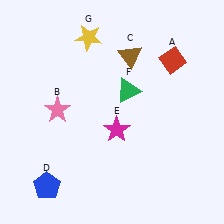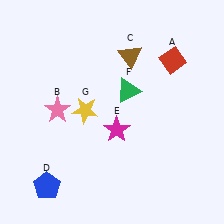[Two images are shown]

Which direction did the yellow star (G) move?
The yellow star (G) moved down.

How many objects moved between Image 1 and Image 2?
1 object moved between the two images.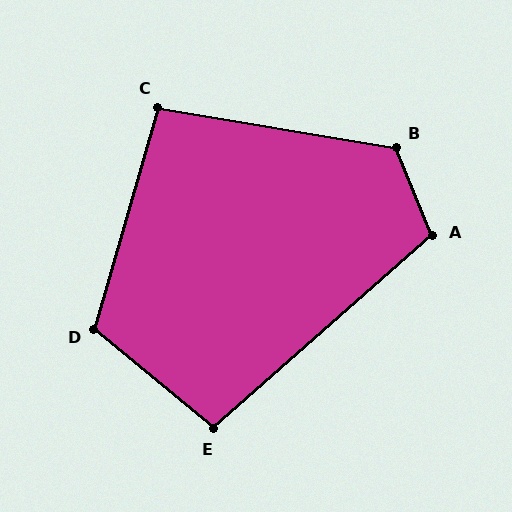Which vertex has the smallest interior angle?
C, at approximately 97 degrees.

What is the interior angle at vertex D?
Approximately 114 degrees (obtuse).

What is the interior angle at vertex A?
Approximately 109 degrees (obtuse).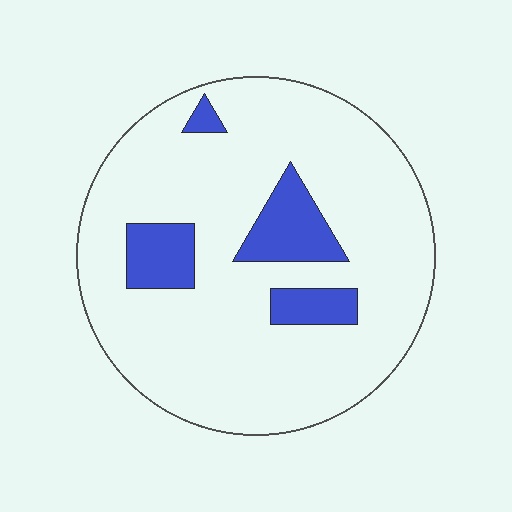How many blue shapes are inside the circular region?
4.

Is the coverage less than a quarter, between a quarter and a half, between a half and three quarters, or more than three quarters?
Less than a quarter.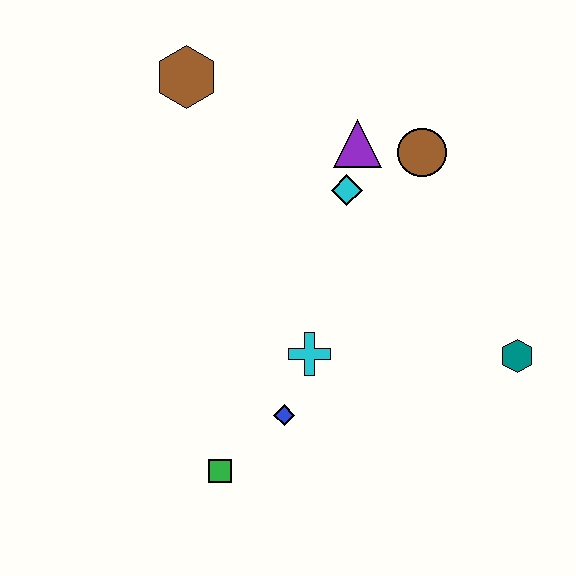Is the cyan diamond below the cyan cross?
No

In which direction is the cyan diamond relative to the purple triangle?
The cyan diamond is below the purple triangle.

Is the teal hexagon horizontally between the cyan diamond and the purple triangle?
No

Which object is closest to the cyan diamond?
The purple triangle is closest to the cyan diamond.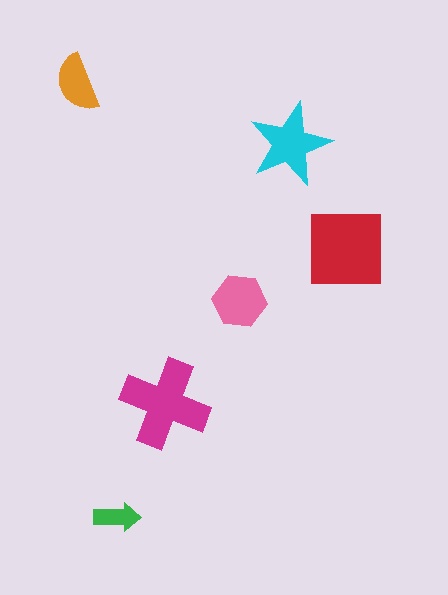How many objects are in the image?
There are 6 objects in the image.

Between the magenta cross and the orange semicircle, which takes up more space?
The magenta cross.